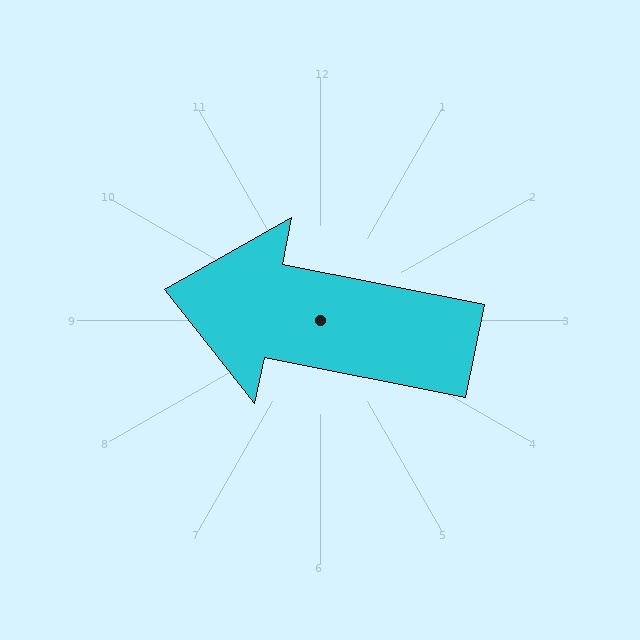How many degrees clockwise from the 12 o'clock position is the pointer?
Approximately 281 degrees.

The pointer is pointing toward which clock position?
Roughly 9 o'clock.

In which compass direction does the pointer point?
West.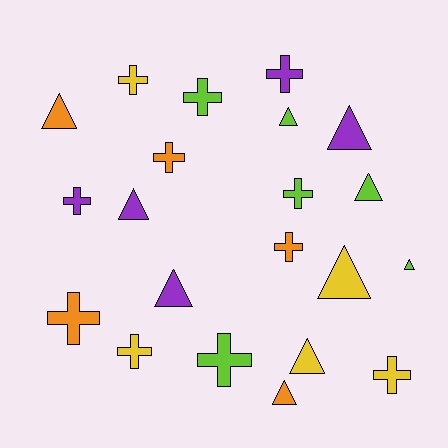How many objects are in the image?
There are 21 objects.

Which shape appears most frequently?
Cross, with 11 objects.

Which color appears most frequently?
Lime, with 6 objects.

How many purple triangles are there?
There are 3 purple triangles.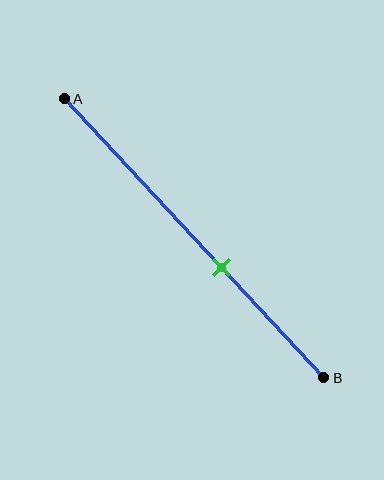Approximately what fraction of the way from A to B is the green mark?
The green mark is approximately 60% of the way from A to B.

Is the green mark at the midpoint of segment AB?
No, the mark is at about 60% from A, not at the 50% midpoint.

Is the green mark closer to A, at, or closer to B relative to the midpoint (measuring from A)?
The green mark is closer to point B than the midpoint of segment AB.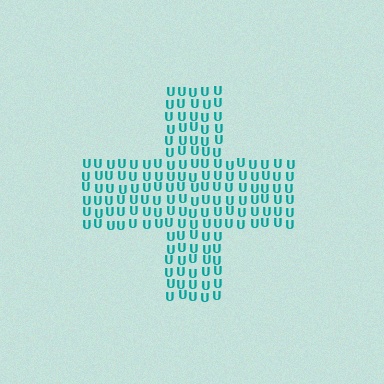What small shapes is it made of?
It is made of small letter U's.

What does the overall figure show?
The overall figure shows a cross.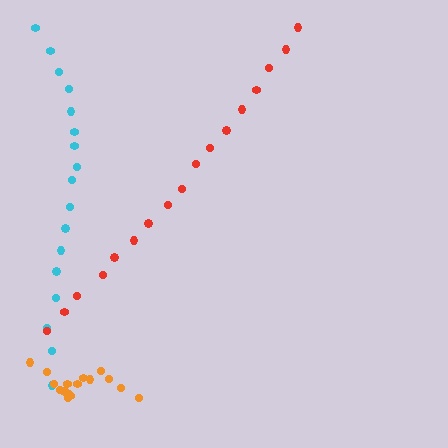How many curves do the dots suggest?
There are 3 distinct paths.